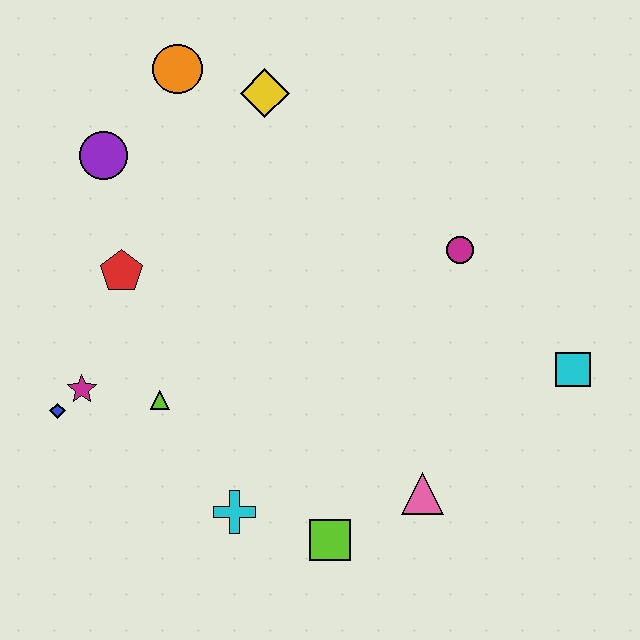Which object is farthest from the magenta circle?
The blue diamond is farthest from the magenta circle.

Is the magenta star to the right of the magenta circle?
No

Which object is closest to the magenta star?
The blue diamond is closest to the magenta star.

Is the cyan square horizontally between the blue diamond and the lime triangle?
No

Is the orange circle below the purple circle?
No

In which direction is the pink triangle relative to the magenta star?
The pink triangle is to the right of the magenta star.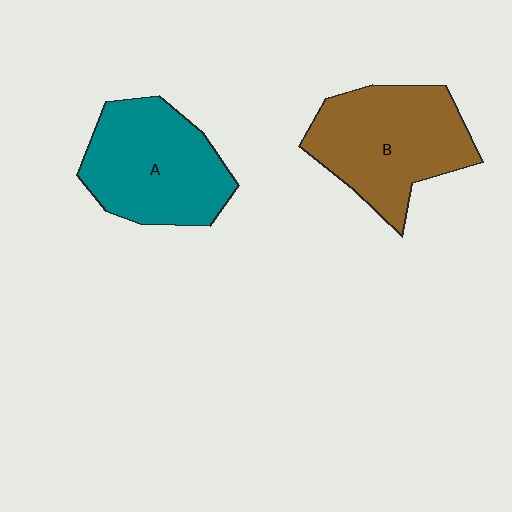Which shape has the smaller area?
Shape A (teal).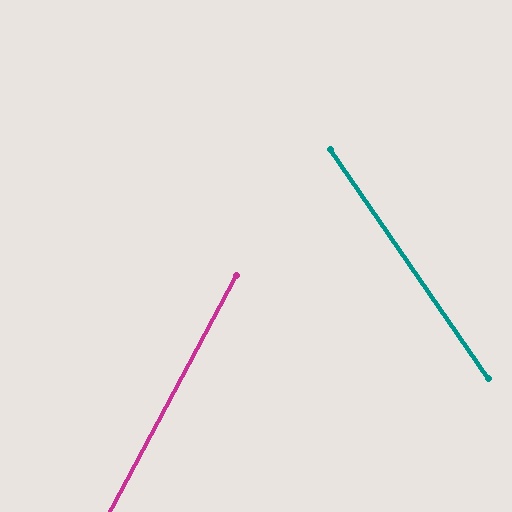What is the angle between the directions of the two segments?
Approximately 63 degrees.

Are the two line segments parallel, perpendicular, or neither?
Neither parallel nor perpendicular — they differ by about 63°.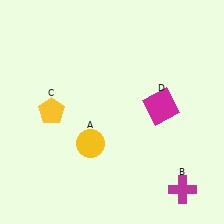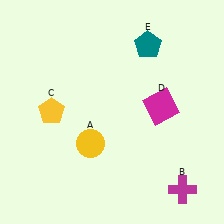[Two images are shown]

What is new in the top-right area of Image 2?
A teal pentagon (E) was added in the top-right area of Image 2.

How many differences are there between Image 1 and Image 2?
There is 1 difference between the two images.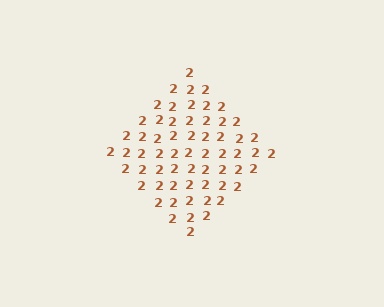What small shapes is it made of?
It is made of small digit 2's.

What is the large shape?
The large shape is a diamond.